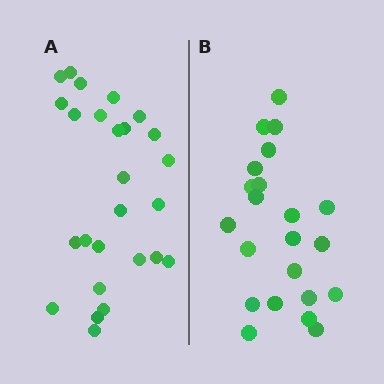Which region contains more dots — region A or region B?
Region A (the left region) has more dots.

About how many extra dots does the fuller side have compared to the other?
Region A has about 4 more dots than region B.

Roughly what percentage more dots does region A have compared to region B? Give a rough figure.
About 20% more.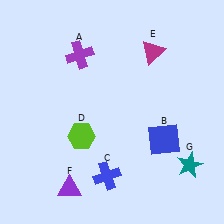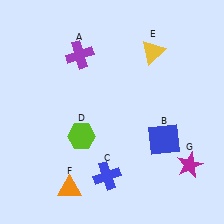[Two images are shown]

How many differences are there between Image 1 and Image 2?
There are 3 differences between the two images.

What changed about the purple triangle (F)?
In Image 1, F is purple. In Image 2, it changed to orange.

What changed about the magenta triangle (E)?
In Image 1, E is magenta. In Image 2, it changed to yellow.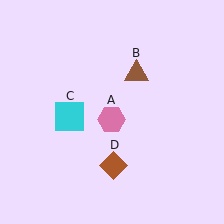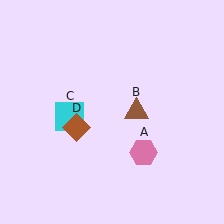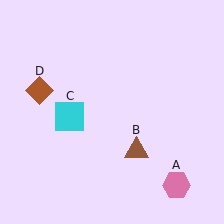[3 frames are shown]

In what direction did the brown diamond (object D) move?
The brown diamond (object D) moved up and to the left.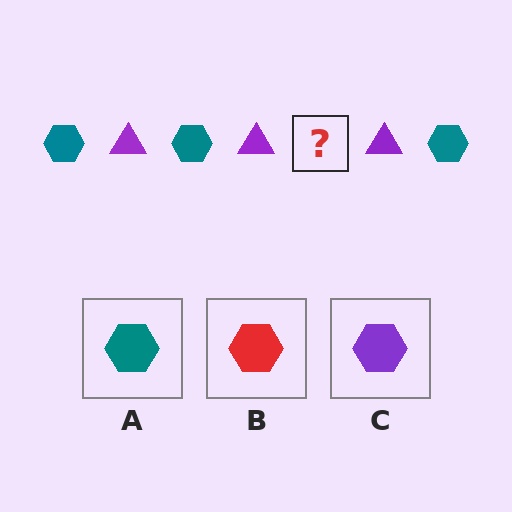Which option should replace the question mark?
Option A.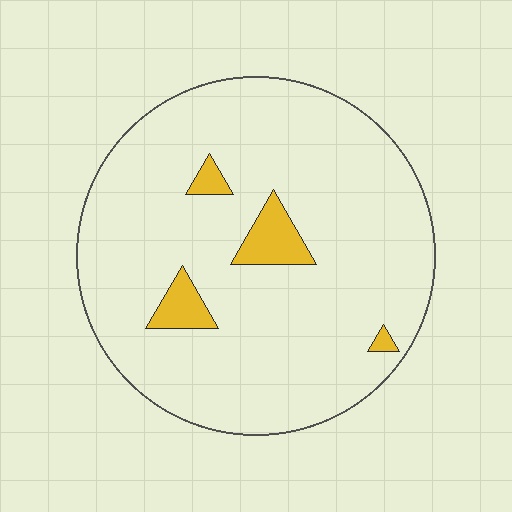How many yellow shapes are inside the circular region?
4.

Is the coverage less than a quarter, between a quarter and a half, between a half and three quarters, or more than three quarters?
Less than a quarter.